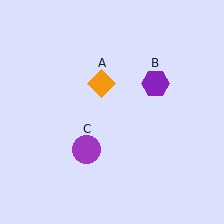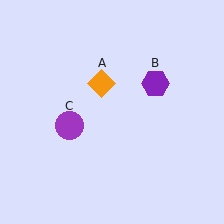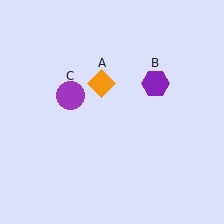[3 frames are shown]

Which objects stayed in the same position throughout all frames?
Orange diamond (object A) and purple hexagon (object B) remained stationary.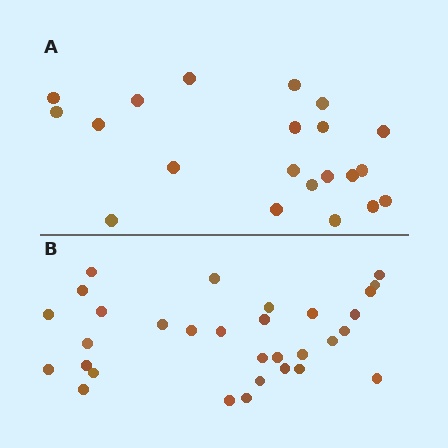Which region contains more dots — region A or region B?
Region B (the bottom region) has more dots.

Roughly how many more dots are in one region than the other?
Region B has roughly 10 or so more dots than region A.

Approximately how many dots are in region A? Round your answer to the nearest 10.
About 20 dots. (The exact count is 21, which rounds to 20.)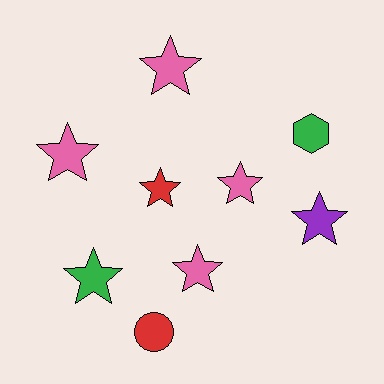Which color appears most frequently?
Pink, with 4 objects.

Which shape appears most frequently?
Star, with 7 objects.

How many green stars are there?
There is 1 green star.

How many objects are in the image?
There are 9 objects.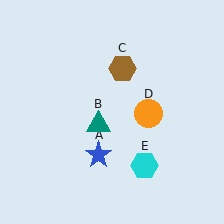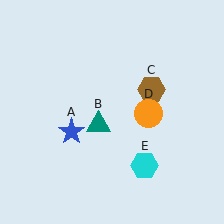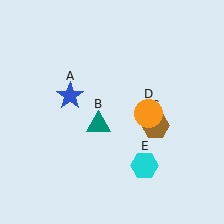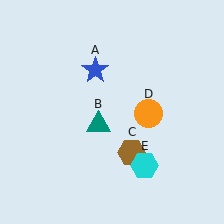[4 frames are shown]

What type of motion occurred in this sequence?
The blue star (object A), brown hexagon (object C) rotated clockwise around the center of the scene.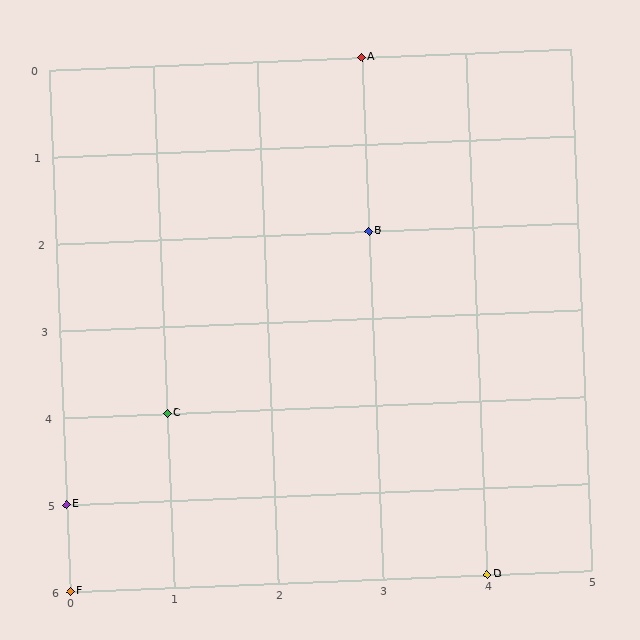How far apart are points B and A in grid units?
Points B and A are 2 rows apart.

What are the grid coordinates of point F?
Point F is at grid coordinates (0, 6).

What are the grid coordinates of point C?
Point C is at grid coordinates (1, 4).